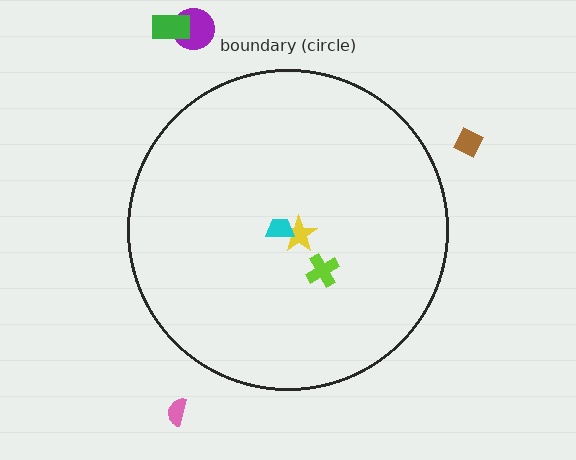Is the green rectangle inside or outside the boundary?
Outside.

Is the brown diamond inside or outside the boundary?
Outside.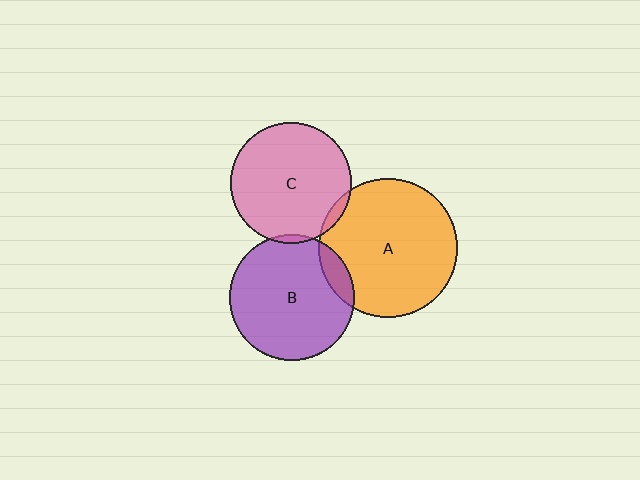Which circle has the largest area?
Circle A (orange).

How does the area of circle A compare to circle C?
Approximately 1.3 times.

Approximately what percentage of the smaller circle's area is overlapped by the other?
Approximately 10%.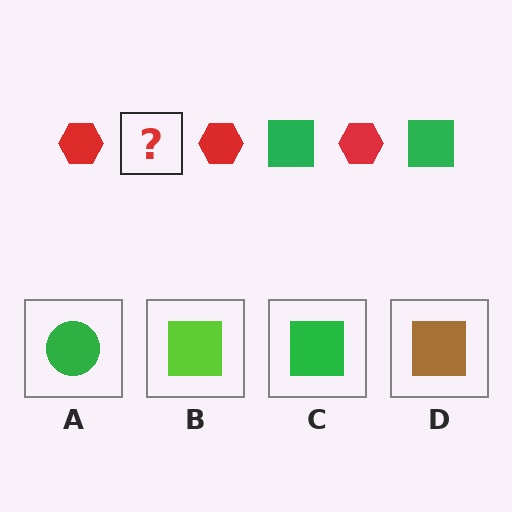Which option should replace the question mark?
Option C.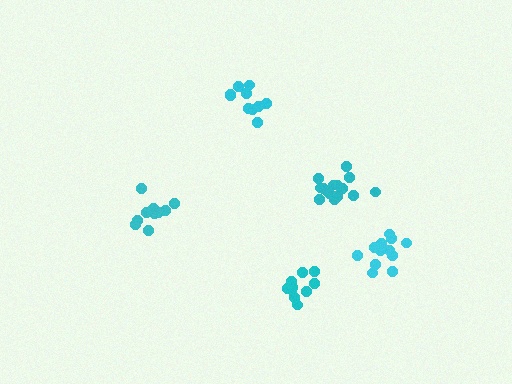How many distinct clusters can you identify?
There are 5 distinct clusters.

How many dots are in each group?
Group 1: 13 dots, Group 2: 15 dots, Group 3: 10 dots, Group 4: 10 dots, Group 5: 10 dots (58 total).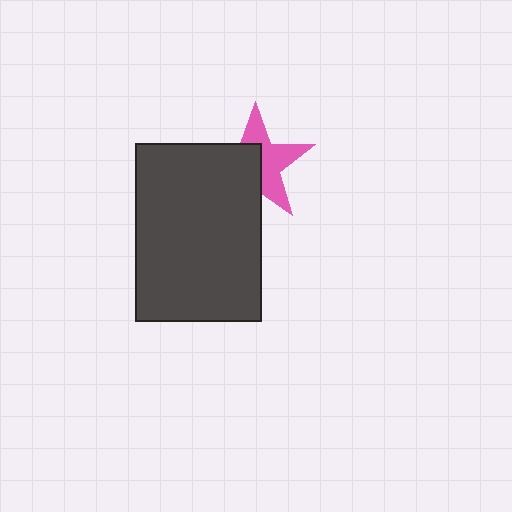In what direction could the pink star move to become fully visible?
The pink star could move toward the upper-right. That would shift it out from behind the dark gray rectangle entirely.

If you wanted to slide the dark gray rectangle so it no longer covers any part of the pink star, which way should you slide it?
Slide it toward the lower-left — that is the most direct way to separate the two shapes.